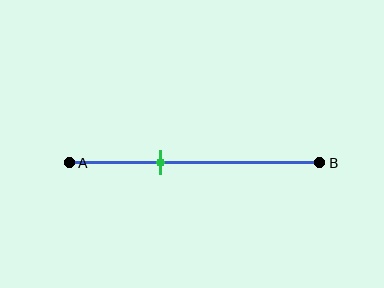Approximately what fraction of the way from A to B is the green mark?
The green mark is approximately 35% of the way from A to B.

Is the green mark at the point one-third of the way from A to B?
Yes, the mark is approximately at the one-third point.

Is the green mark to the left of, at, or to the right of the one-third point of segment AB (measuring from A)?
The green mark is approximately at the one-third point of segment AB.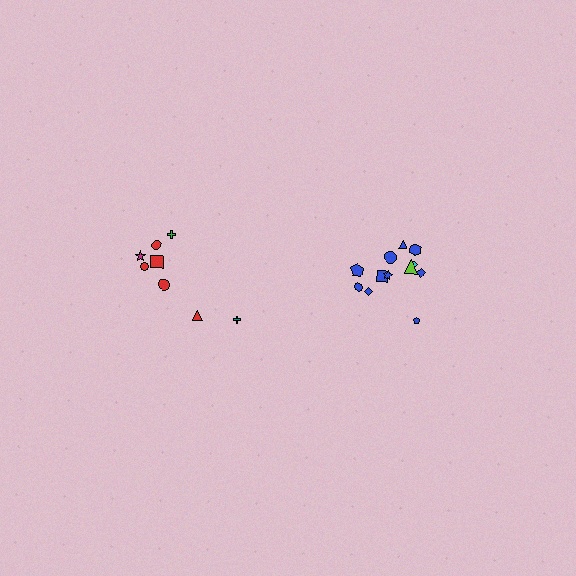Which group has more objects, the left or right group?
The right group.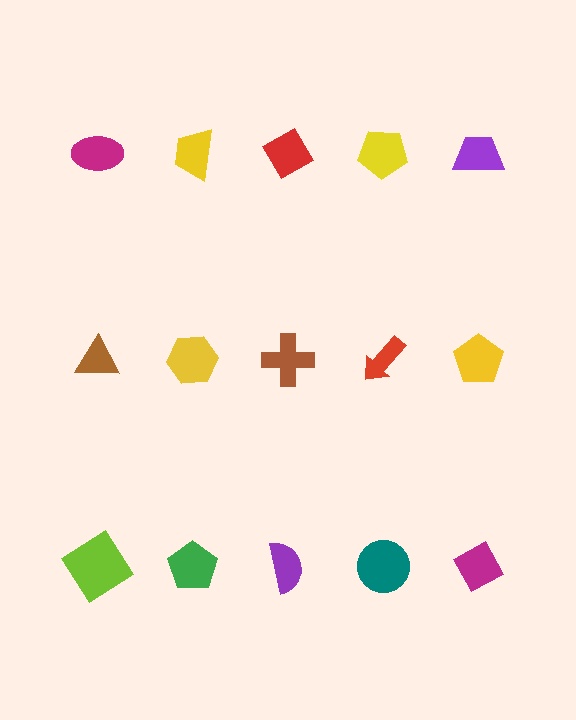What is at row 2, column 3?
A brown cross.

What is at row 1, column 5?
A purple trapezoid.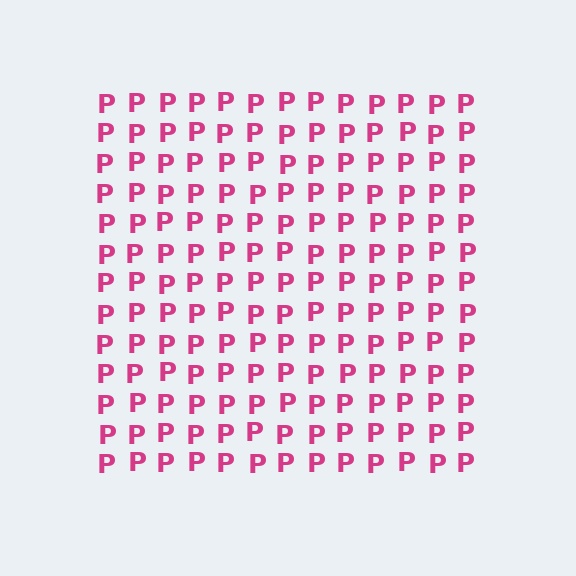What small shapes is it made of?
It is made of small letter P's.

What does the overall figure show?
The overall figure shows a square.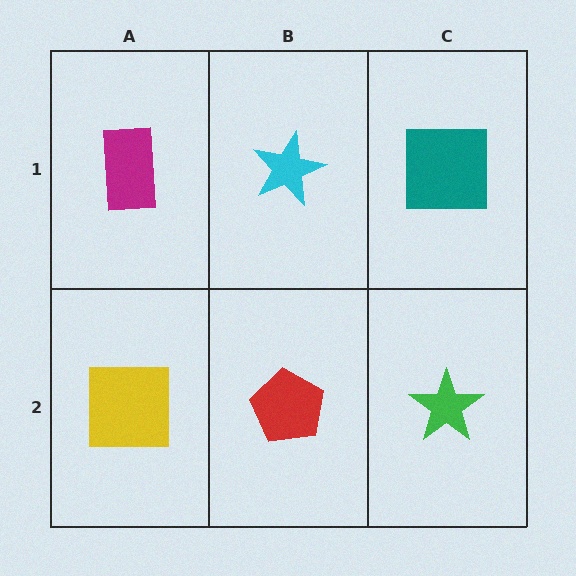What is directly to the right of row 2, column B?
A green star.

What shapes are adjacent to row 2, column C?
A teal square (row 1, column C), a red pentagon (row 2, column B).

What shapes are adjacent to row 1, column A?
A yellow square (row 2, column A), a cyan star (row 1, column B).